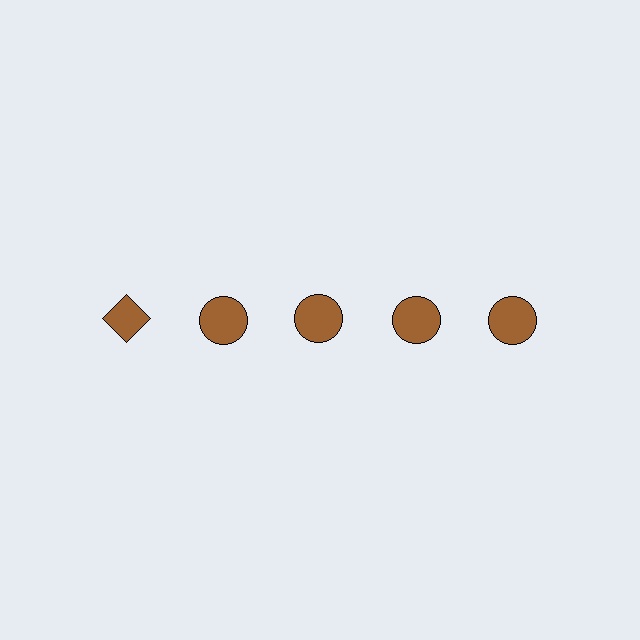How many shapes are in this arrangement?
There are 5 shapes arranged in a grid pattern.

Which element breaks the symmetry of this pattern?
The brown diamond in the top row, leftmost column breaks the symmetry. All other shapes are brown circles.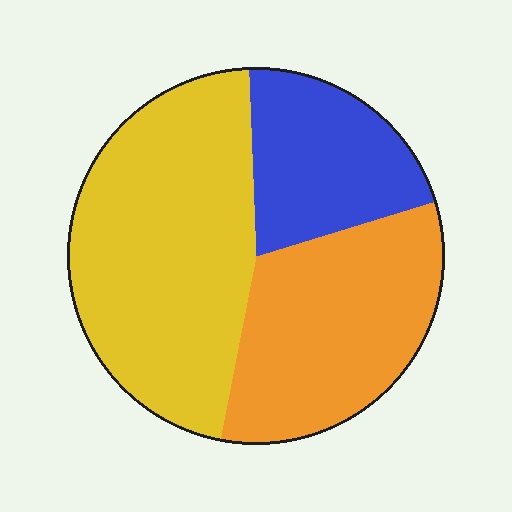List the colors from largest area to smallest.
From largest to smallest: yellow, orange, blue.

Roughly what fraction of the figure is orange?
Orange covers 33% of the figure.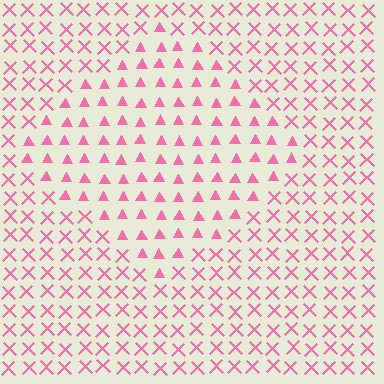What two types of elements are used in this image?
The image uses triangles inside the diamond region and X marks outside it.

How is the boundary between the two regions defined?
The boundary is defined by a change in element shape: triangles inside vs. X marks outside. All elements share the same color and spacing.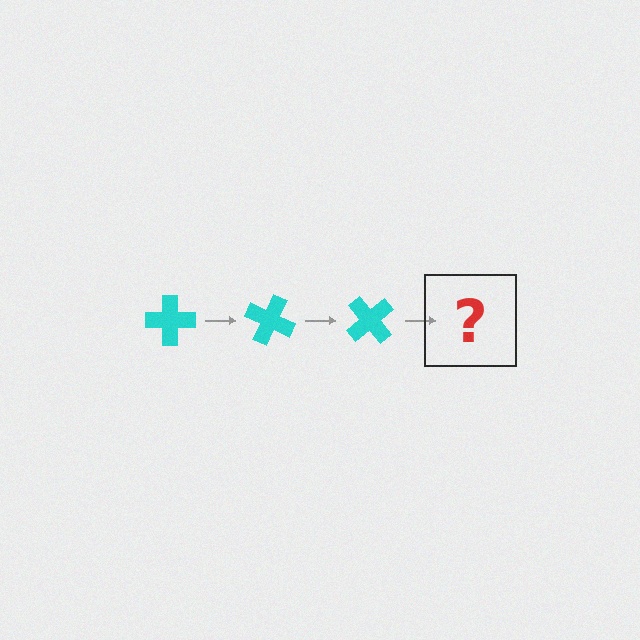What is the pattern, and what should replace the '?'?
The pattern is that the cross rotates 25 degrees each step. The '?' should be a cyan cross rotated 75 degrees.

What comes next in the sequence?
The next element should be a cyan cross rotated 75 degrees.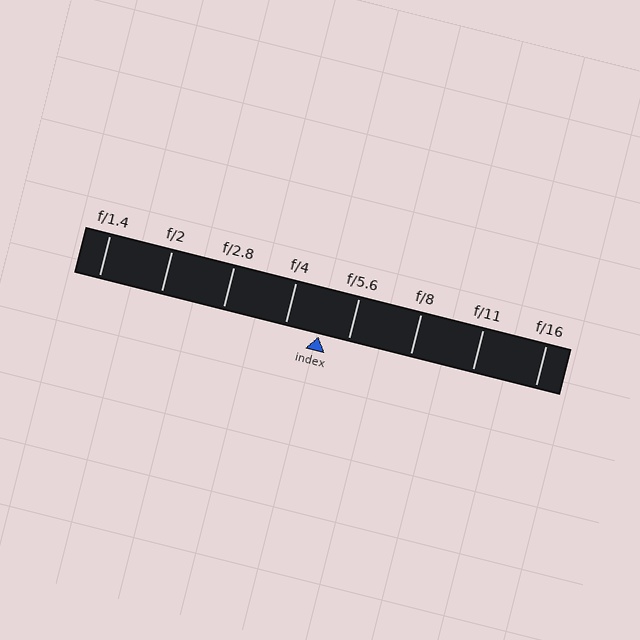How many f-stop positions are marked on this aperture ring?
There are 8 f-stop positions marked.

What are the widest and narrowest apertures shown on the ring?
The widest aperture shown is f/1.4 and the narrowest is f/16.